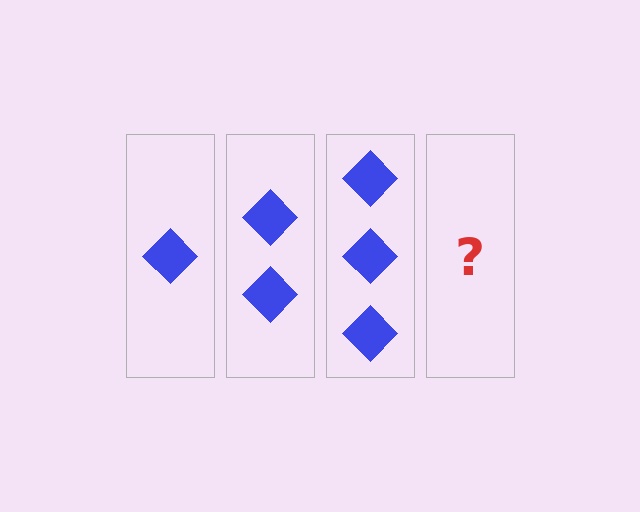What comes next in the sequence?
The next element should be 4 diamonds.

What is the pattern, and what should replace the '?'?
The pattern is that each step adds one more diamond. The '?' should be 4 diamonds.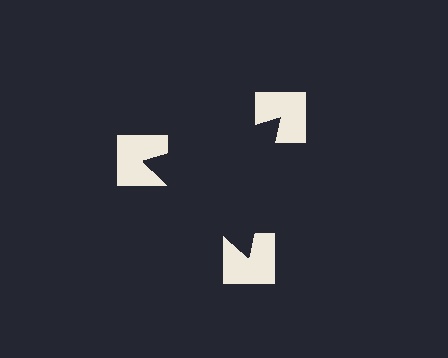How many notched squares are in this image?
There are 3 — one at each vertex of the illusory triangle.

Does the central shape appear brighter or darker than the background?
It typically appears slightly darker than the background, even though no actual brightness change is drawn.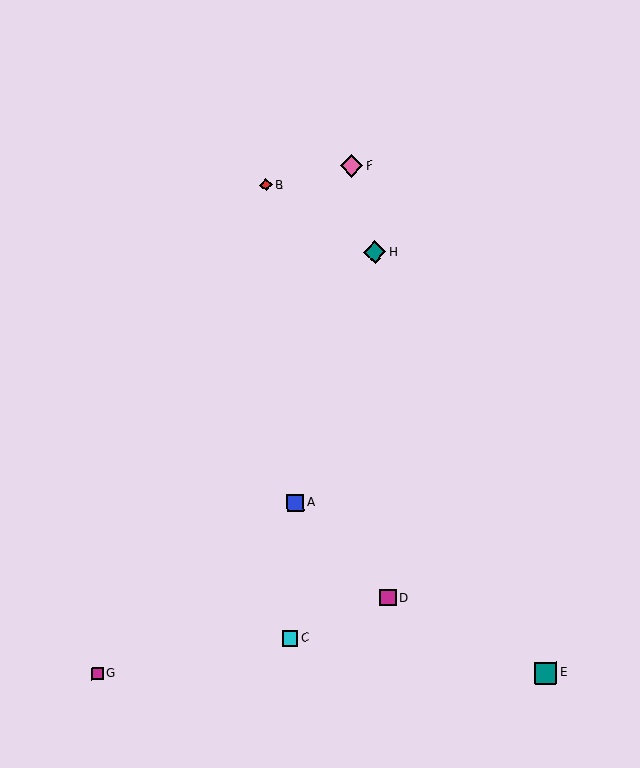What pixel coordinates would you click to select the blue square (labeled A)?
Click at (296, 503) to select the blue square A.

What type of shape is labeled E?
Shape E is a teal square.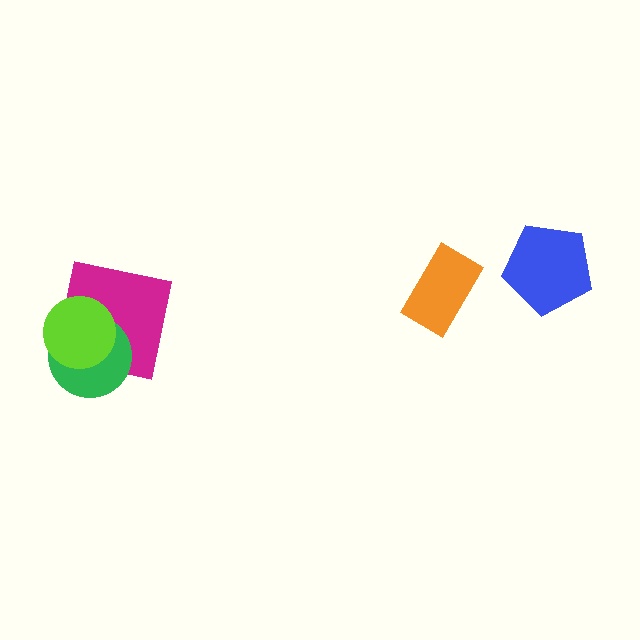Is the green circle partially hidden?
Yes, it is partially covered by another shape.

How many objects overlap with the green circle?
2 objects overlap with the green circle.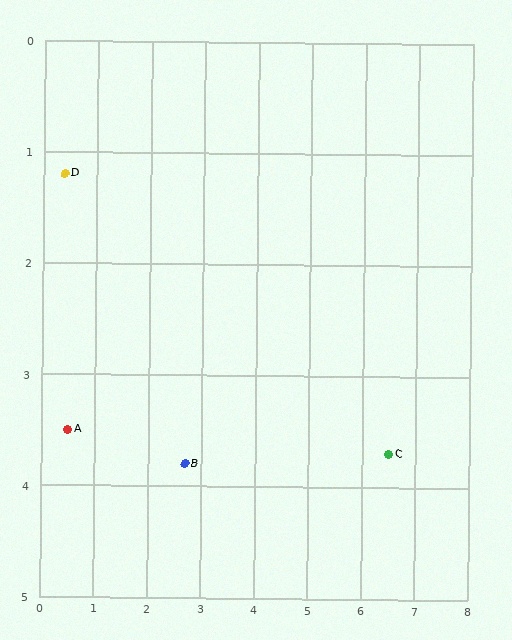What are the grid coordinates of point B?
Point B is at approximately (2.7, 3.8).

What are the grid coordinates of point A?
Point A is at approximately (0.5, 3.5).